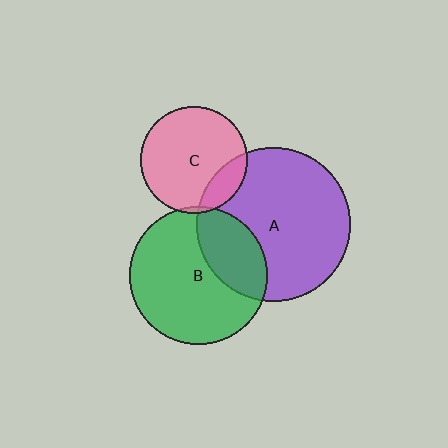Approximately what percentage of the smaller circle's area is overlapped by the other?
Approximately 30%.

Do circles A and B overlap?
Yes.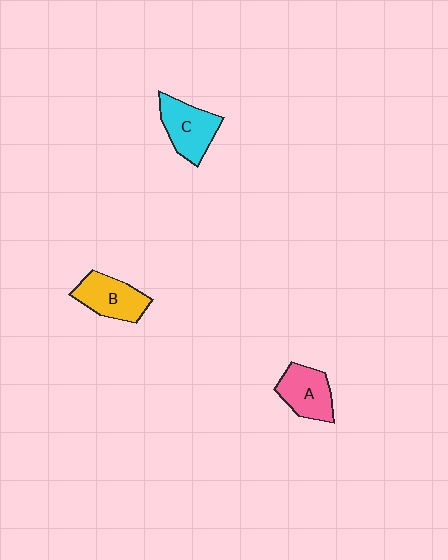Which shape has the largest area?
Shape C (cyan).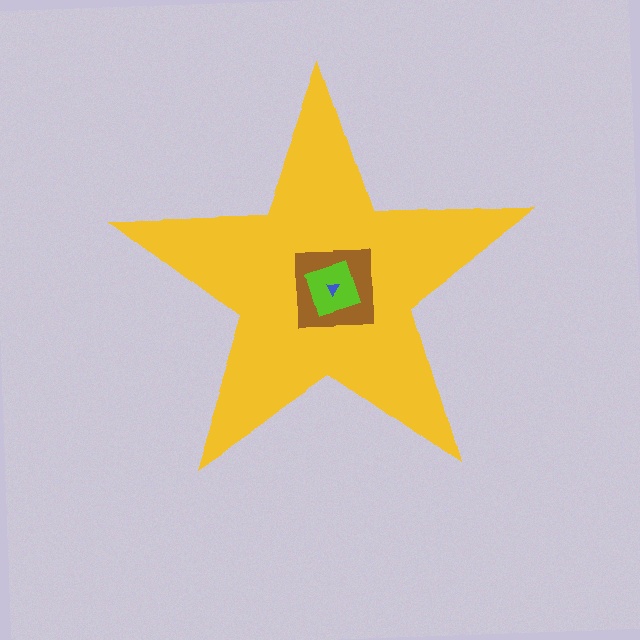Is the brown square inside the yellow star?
Yes.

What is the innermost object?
The blue triangle.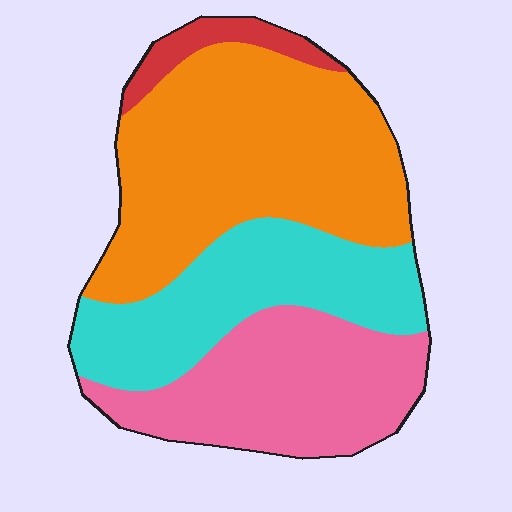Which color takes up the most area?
Orange, at roughly 40%.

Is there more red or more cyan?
Cyan.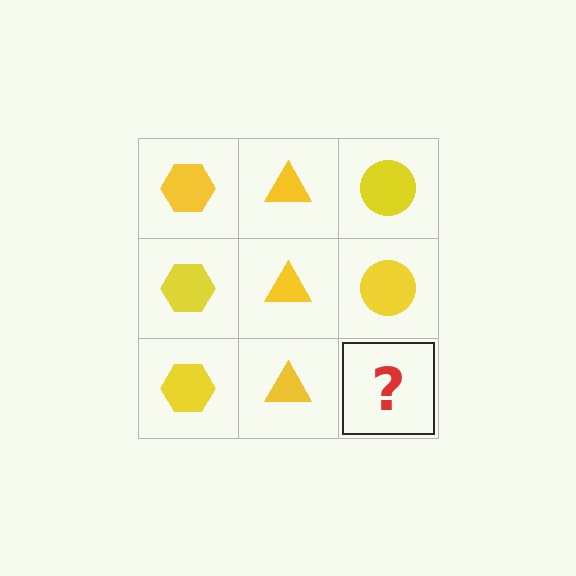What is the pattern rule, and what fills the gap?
The rule is that each column has a consistent shape. The gap should be filled with a yellow circle.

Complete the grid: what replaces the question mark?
The question mark should be replaced with a yellow circle.